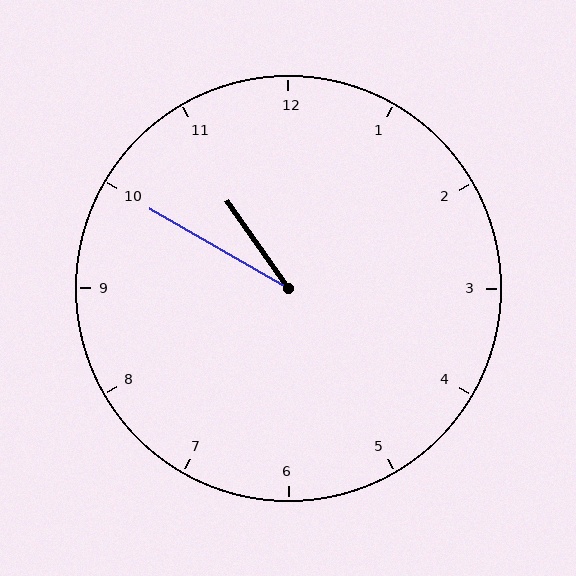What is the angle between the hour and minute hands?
Approximately 25 degrees.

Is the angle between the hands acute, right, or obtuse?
It is acute.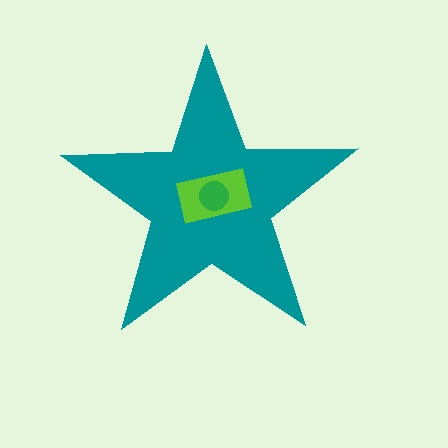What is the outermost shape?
The teal star.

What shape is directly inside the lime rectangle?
The green circle.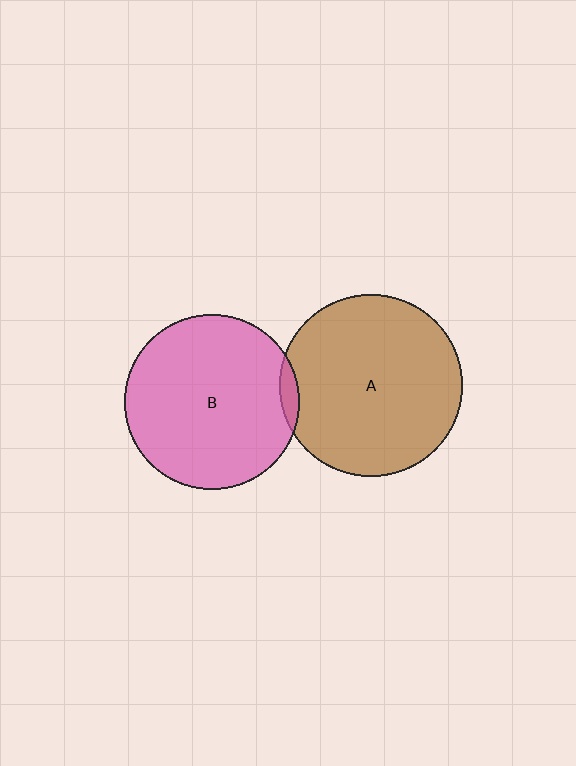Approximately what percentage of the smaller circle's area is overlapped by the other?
Approximately 5%.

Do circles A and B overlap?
Yes.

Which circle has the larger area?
Circle A (brown).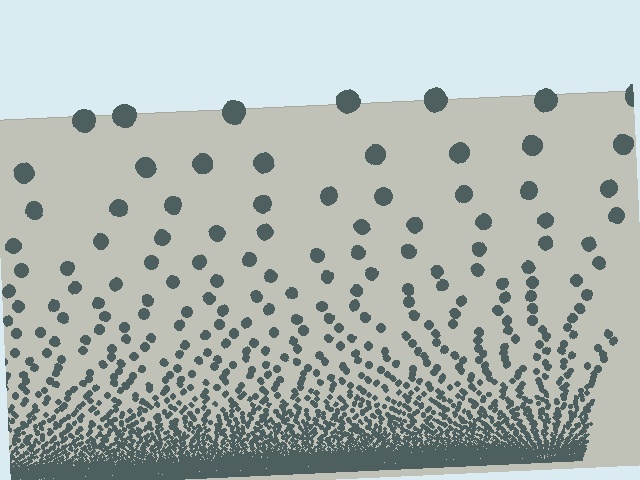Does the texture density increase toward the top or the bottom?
Density increases toward the bottom.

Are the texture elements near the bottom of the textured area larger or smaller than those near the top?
Smaller. The gradient is inverted — elements near the bottom are smaller and denser.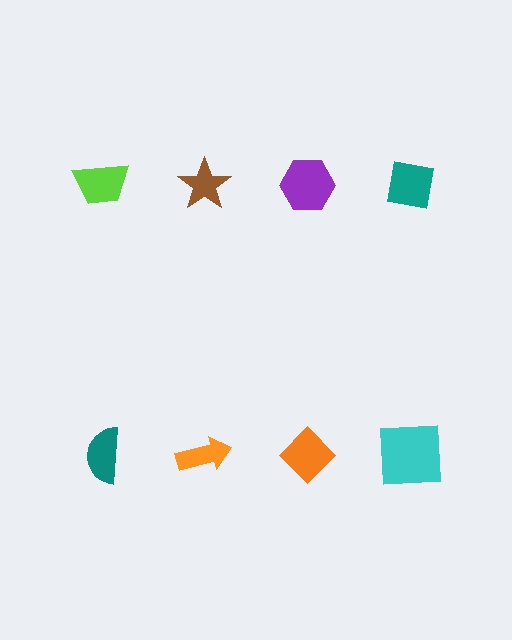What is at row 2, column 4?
A cyan square.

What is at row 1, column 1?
A lime trapezoid.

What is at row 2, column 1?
A teal semicircle.